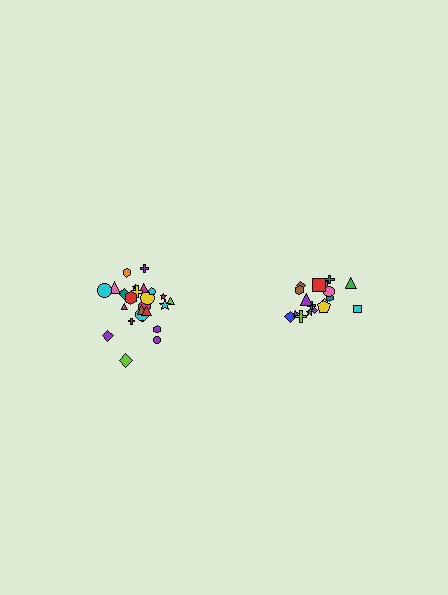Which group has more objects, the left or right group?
The left group.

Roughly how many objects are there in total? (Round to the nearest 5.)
Roughly 45 objects in total.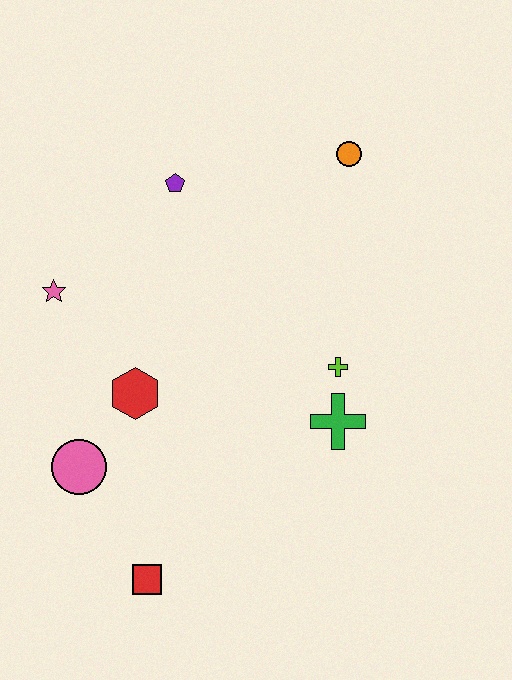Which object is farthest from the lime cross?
The pink star is farthest from the lime cross.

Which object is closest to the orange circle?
The purple pentagon is closest to the orange circle.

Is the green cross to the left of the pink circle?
No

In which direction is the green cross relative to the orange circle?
The green cross is below the orange circle.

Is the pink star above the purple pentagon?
No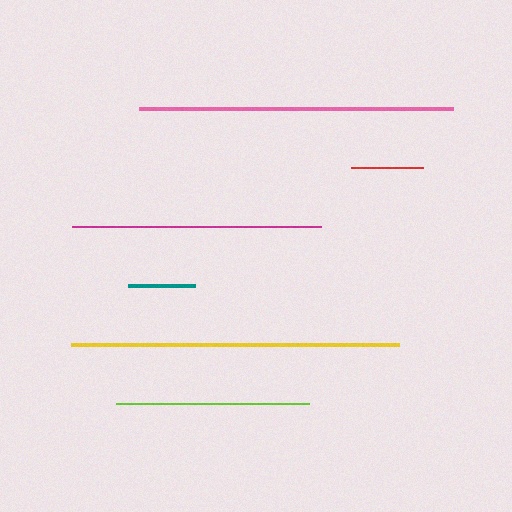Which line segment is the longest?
The yellow line is the longest at approximately 328 pixels.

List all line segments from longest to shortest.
From longest to shortest: yellow, pink, magenta, lime, red, teal.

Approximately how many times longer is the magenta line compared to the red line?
The magenta line is approximately 3.5 times the length of the red line.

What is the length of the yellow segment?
The yellow segment is approximately 328 pixels long.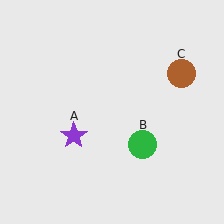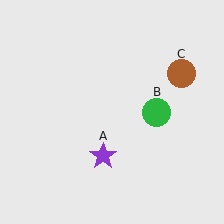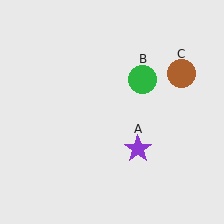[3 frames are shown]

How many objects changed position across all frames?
2 objects changed position: purple star (object A), green circle (object B).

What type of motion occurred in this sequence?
The purple star (object A), green circle (object B) rotated counterclockwise around the center of the scene.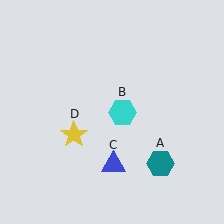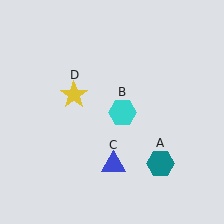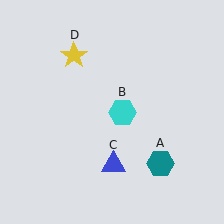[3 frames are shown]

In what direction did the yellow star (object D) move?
The yellow star (object D) moved up.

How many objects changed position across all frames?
1 object changed position: yellow star (object D).